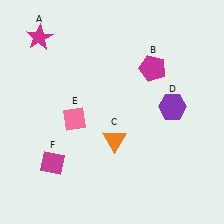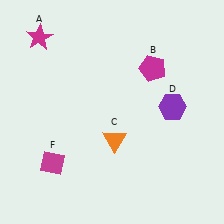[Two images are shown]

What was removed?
The pink diamond (E) was removed in Image 2.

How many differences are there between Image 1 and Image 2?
There is 1 difference between the two images.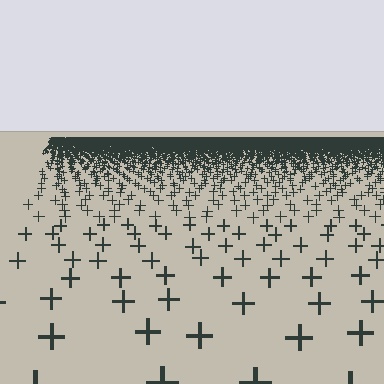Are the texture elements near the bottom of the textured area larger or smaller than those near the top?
Larger. Near the bottom, elements are closer to the viewer and appear at a bigger on-screen size.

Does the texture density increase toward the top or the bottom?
Density increases toward the top.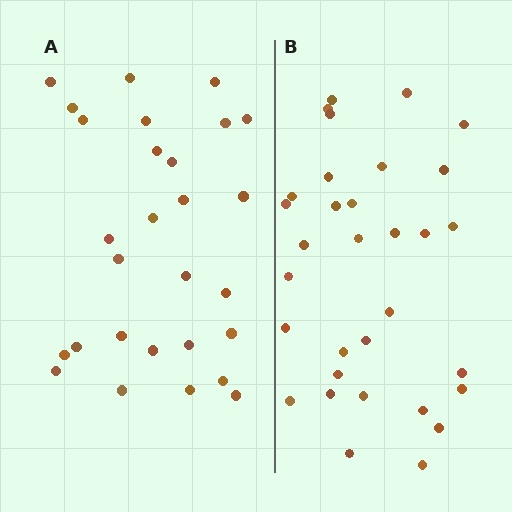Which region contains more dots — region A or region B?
Region B (the right region) has more dots.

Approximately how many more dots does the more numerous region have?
Region B has about 4 more dots than region A.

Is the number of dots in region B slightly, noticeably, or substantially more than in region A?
Region B has only slightly more — the two regions are fairly close. The ratio is roughly 1.1 to 1.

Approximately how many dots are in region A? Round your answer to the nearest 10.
About 30 dots. (The exact count is 28, which rounds to 30.)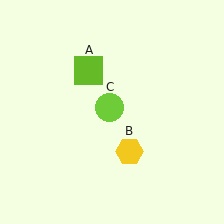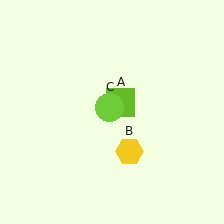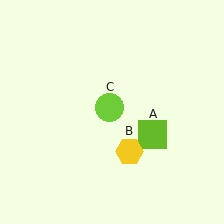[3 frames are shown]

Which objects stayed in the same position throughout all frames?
Yellow hexagon (object B) and lime circle (object C) remained stationary.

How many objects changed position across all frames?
1 object changed position: lime square (object A).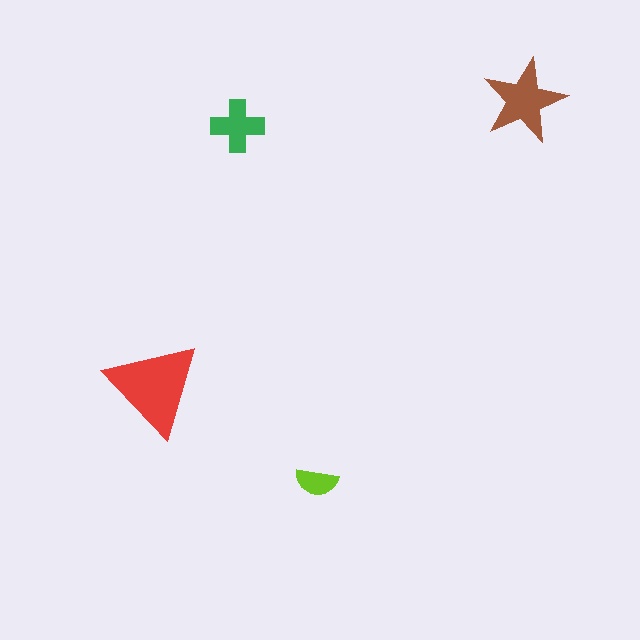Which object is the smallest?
The lime semicircle.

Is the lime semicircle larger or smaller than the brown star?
Smaller.